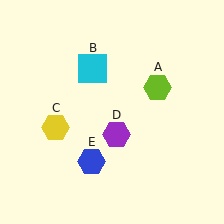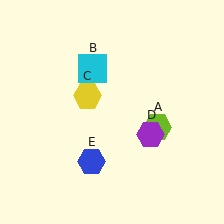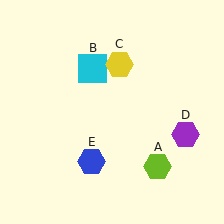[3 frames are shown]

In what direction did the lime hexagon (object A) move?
The lime hexagon (object A) moved down.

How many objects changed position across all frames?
3 objects changed position: lime hexagon (object A), yellow hexagon (object C), purple hexagon (object D).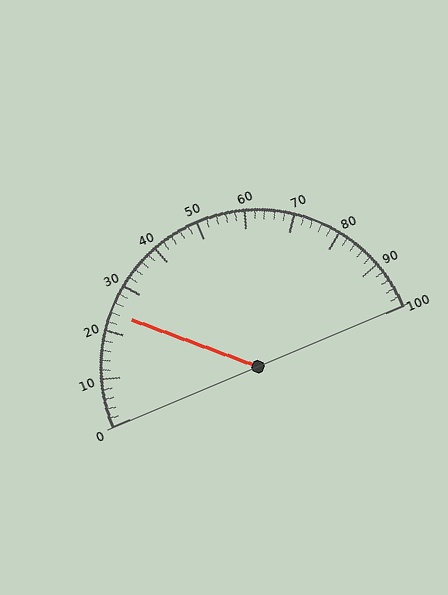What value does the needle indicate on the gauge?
The needle indicates approximately 24.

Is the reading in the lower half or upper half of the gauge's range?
The reading is in the lower half of the range (0 to 100).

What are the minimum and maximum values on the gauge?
The gauge ranges from 0 to 100.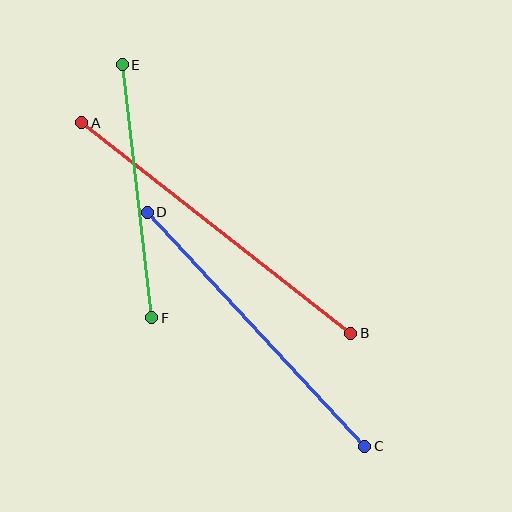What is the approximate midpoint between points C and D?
The midpoint is at approximately (256, 329) pixels.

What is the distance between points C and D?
The distance is approximately 319 pixels.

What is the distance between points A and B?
The distance is approximately 341 pixels.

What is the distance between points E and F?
The distance is approximately 255 pixels.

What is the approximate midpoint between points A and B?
The midpoint is at approximately (216, 228) pixels.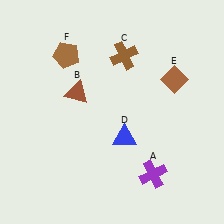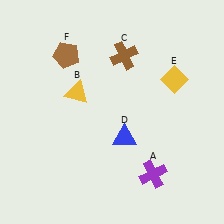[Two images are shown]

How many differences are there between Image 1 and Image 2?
There are 2 differences between the two images.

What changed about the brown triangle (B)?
In Image 1, B is brown. In Image 2, it changed to yellow.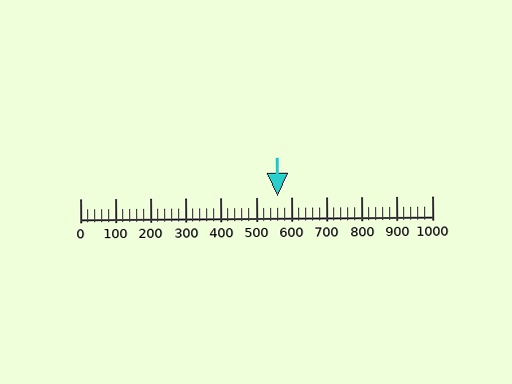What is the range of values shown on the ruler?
The ruler shows values from 0 to 1000.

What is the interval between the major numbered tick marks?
The major tick marks are spaced 100 units apart.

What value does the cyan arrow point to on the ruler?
The cyan arrow points to approximately 562.